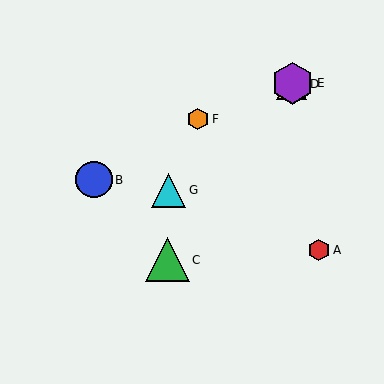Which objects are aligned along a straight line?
Objects D, E, G are aligned along a straight line.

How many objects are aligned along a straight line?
3 objects (D, E, G) are aligned along a straight line.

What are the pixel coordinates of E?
Object E is at (293, 83).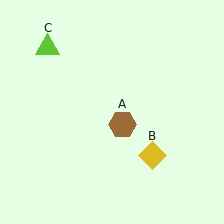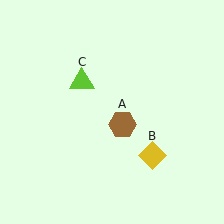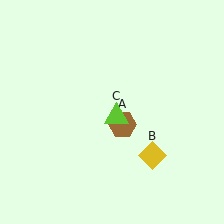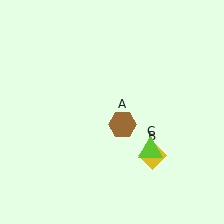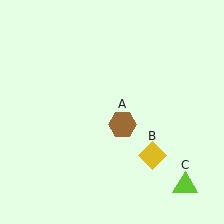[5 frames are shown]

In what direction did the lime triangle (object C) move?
The lime triangle (object C) moved down and to the right.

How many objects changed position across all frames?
1 object changed position: lime triangle (object C).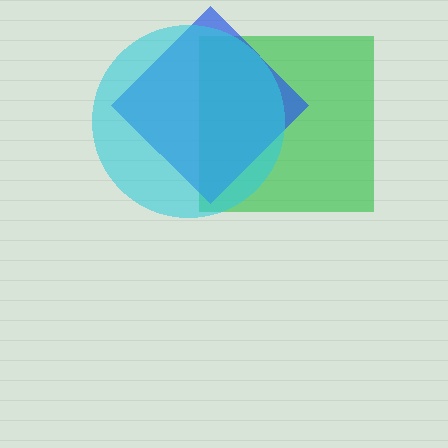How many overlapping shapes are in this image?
There are 3 overlapping shapes in the image.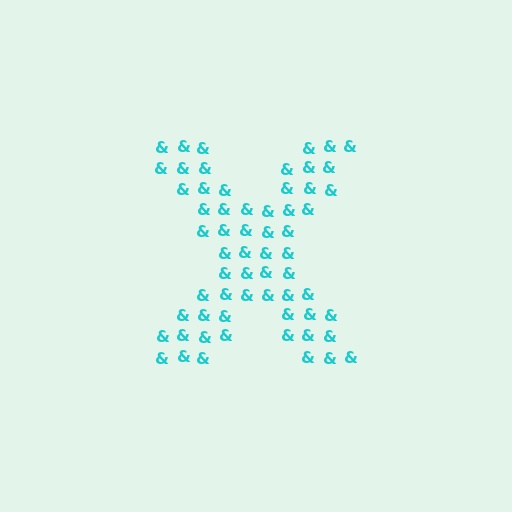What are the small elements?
The small elements are ampersands.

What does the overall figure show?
The overall figure shows the letter X.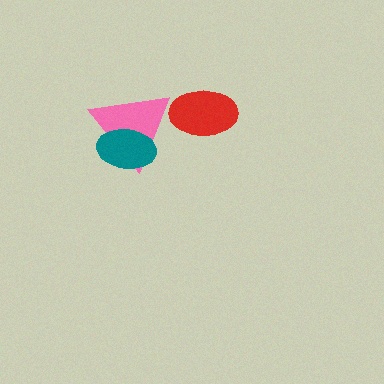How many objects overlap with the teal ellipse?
1 object overlaps with the teal ellipse.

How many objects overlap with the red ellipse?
1 object overlaps with the red ellipse.